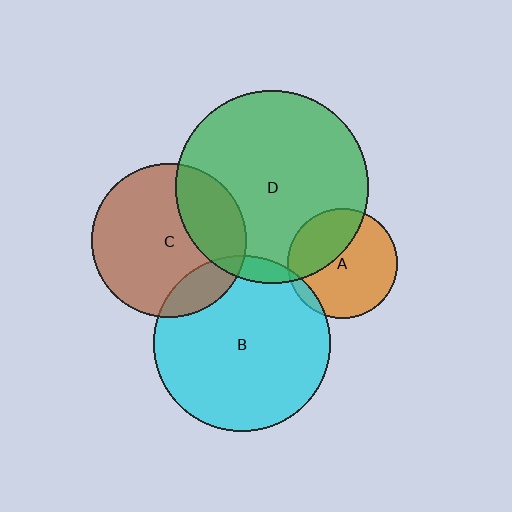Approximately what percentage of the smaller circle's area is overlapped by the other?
Approximately 5%.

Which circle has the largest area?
Circle D (green).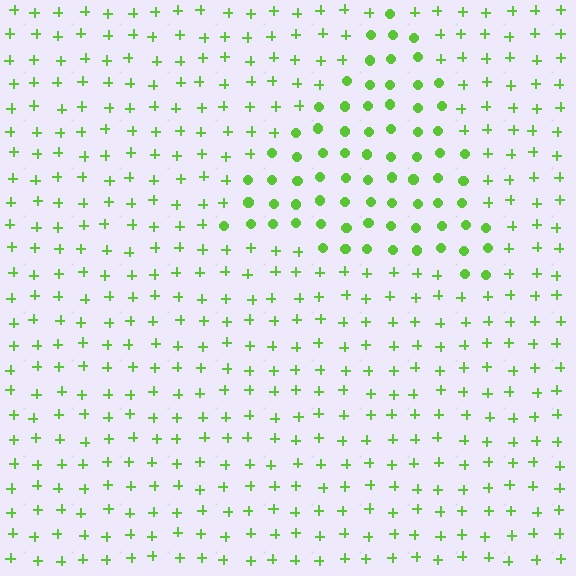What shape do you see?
I see a triangle.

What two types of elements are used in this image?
The image uses circles inside the triangle region and plus signs outside it.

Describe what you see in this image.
The image is filled with small lime elements arranged in a uniform grid. A triangle-shaped region contains circles, while the surrounding area contains plus signs. The boundary is defined purely by the change in element shape.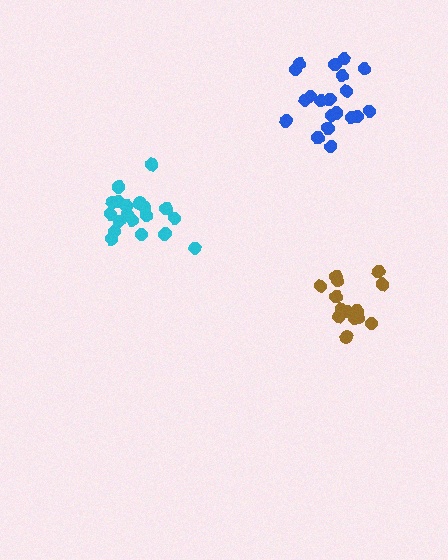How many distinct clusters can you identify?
There are 3 distinct clusters.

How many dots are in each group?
Group 1: 20 dots, Group 2: 14 dots, Group 3: 20 dots (54 total).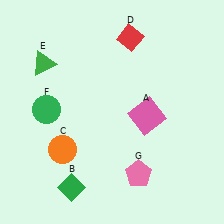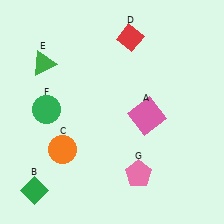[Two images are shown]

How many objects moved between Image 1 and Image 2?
1 object moved between the two images.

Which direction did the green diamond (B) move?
The green diamond (B) moved left.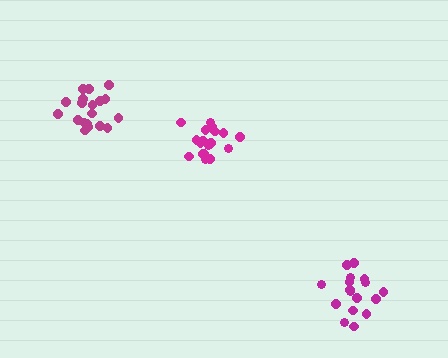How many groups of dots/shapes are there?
There are 3 groups.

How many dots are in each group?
Group 1: 18 dots, Group 2: 17 dots, Group 3: 19 dots (54 total).